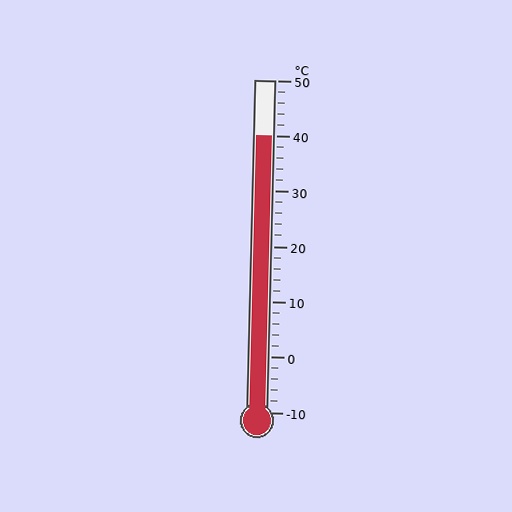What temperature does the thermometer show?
The thermometer shows approximately 40°C.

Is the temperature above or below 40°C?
The temperature is at 40°C.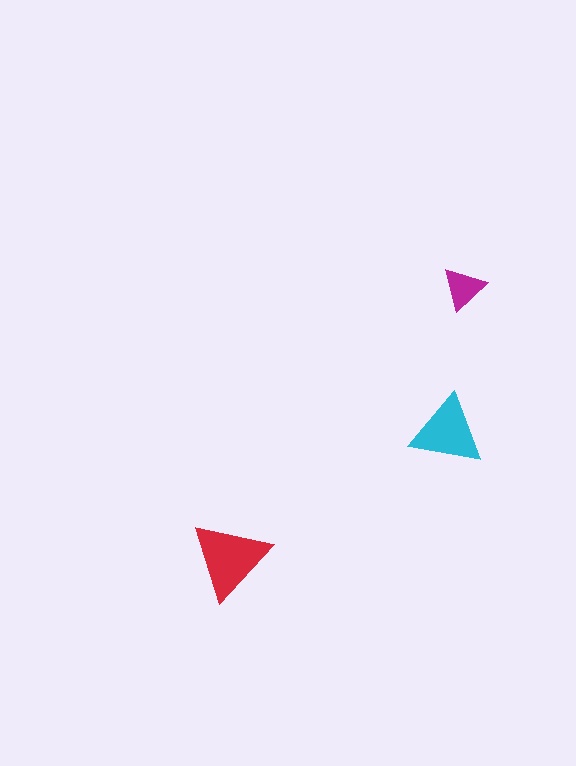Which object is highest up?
The magenta triangle is topmost.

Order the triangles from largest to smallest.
the red one, the cyan one, the magenta one.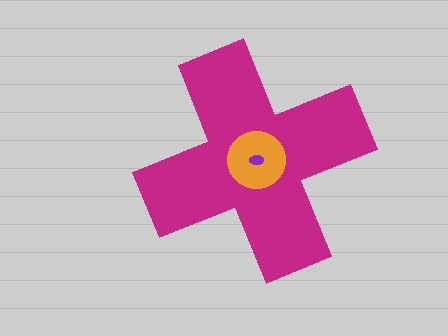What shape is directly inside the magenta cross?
The orange circle.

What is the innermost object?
The purple ellipse.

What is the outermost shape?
The magenta cross.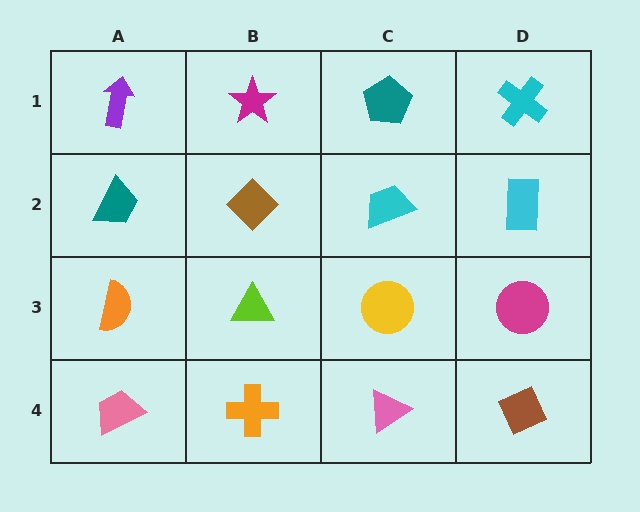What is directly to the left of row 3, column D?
A yellow circle.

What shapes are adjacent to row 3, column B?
A brown diamond (row 2, column B), an orange cross (row 4, column B), an orange semicircle (row 3, column A), a yellow circle (row 3, column C).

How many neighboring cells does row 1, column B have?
3.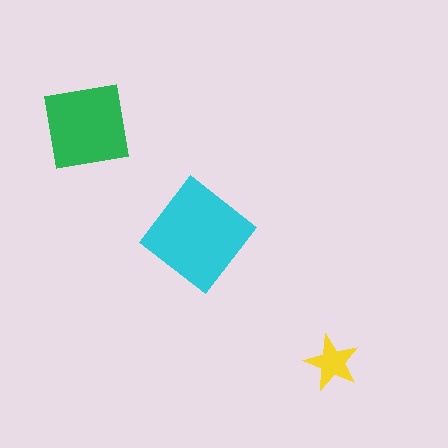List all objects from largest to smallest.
The cyan diamond, the green square, the yellow star.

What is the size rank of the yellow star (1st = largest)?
3rd.